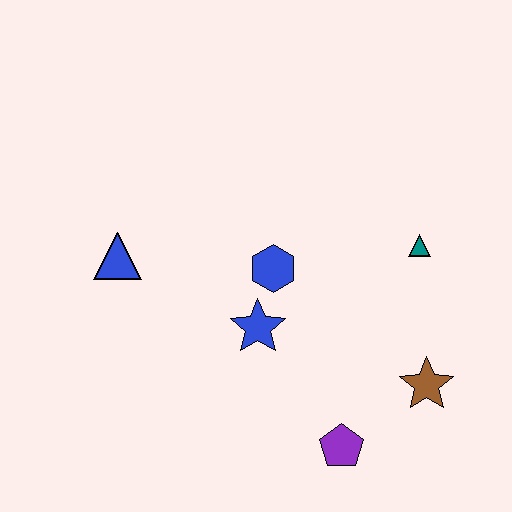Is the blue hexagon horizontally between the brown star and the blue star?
Yes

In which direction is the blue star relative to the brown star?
The blue star is to the left of the brown star.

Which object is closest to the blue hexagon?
The blue star is closest to the blue hexagon.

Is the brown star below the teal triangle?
Yes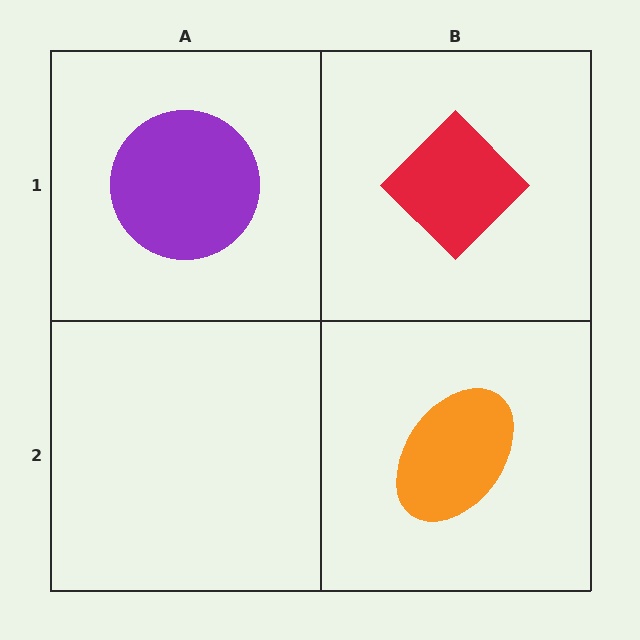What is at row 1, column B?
A red diamond.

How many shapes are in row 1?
2 shapes.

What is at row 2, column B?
An orange ellipse.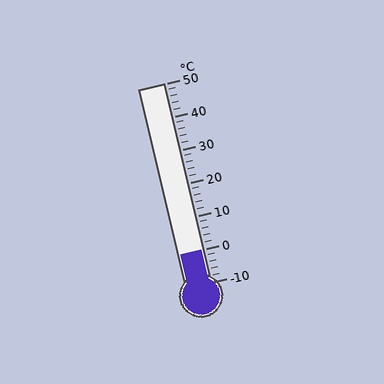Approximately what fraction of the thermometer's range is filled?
The thermometer is filled to approximately 15% of its range.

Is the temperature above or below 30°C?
The temperature is below 30°C.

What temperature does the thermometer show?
The thermometer shows approximately 0°C.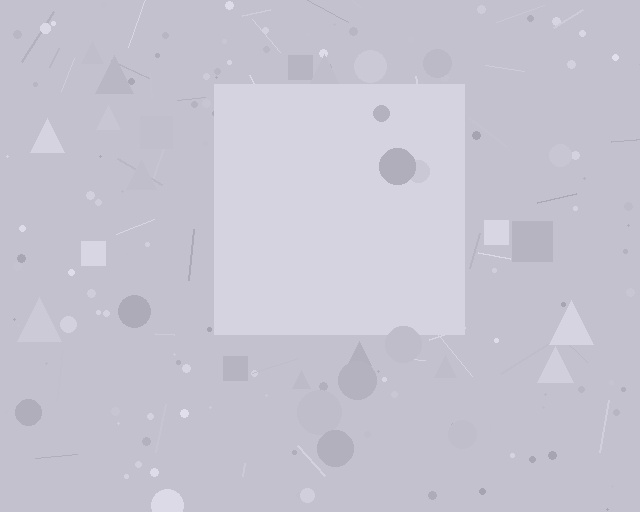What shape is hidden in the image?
A square is hidden in the image.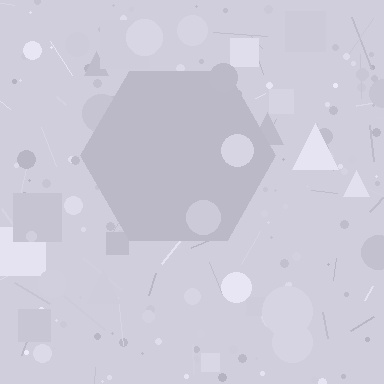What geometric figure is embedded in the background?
A hexagon is embedded in the background.